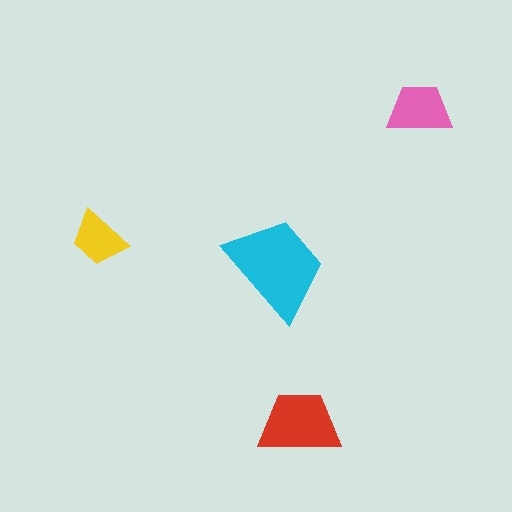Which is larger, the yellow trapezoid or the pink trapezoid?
The pink one.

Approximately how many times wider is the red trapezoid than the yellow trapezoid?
About 1.5 times wider.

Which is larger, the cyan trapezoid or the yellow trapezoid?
The cyan one.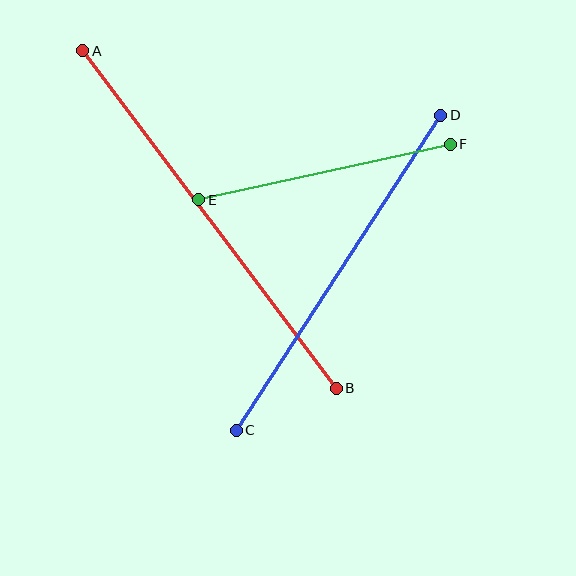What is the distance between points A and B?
The distance is approximately 422 pixels.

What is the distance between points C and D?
The distance is approximately 376 pixels.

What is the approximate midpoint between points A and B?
The midpoint is at approximately (209, 220) pixels.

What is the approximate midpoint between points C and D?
The midpoint is at approximately (338, 273) pixels.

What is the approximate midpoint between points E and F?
The midpoint is at approximately (325, 172) pixels.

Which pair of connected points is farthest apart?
Points A and B are farthest apart.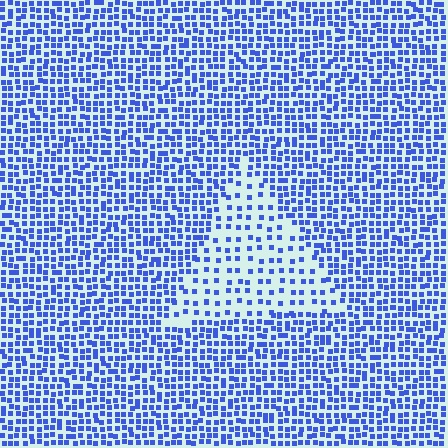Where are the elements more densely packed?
The elements are more densely packed outside the triangle boundary.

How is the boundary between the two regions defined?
The boundary is defined by a change in element density (approximately 2.2x ratio). All elements are the same color, size, and shape.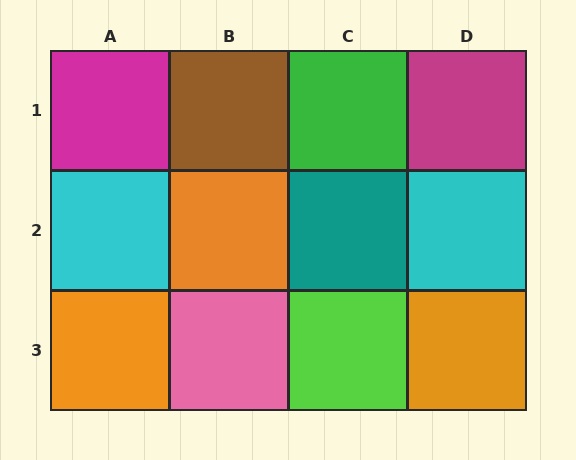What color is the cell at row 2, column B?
Orange.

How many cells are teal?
1 cell is teal.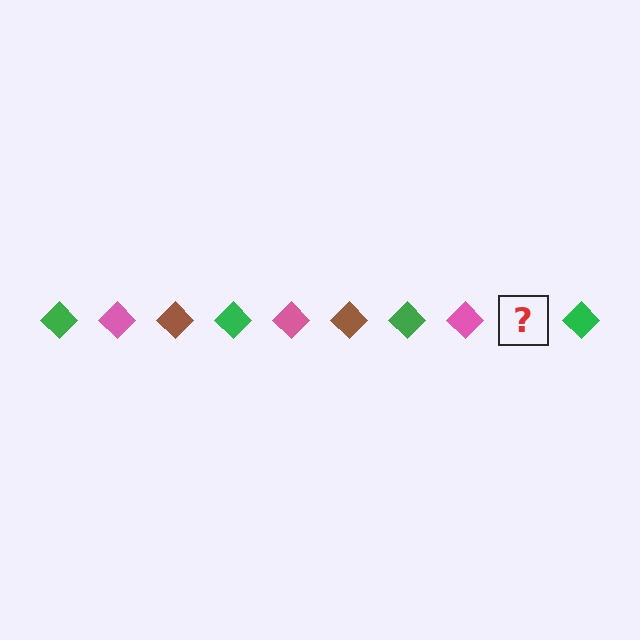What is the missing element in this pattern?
The missing element is a brown diamond.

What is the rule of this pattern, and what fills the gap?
The rule is that the pattern cycles through green, pink, brown diamonds. The gap should be filled with a brown diamond.